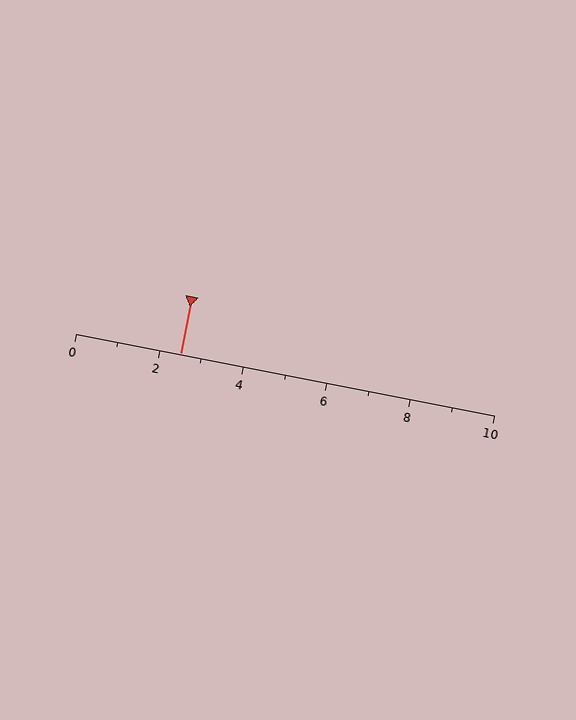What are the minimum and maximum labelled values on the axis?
The axis runs from 0 to 10.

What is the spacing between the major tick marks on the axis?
The major ticks are spaced 2 apart.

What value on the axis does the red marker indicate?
The marker indicates approximately 2.5.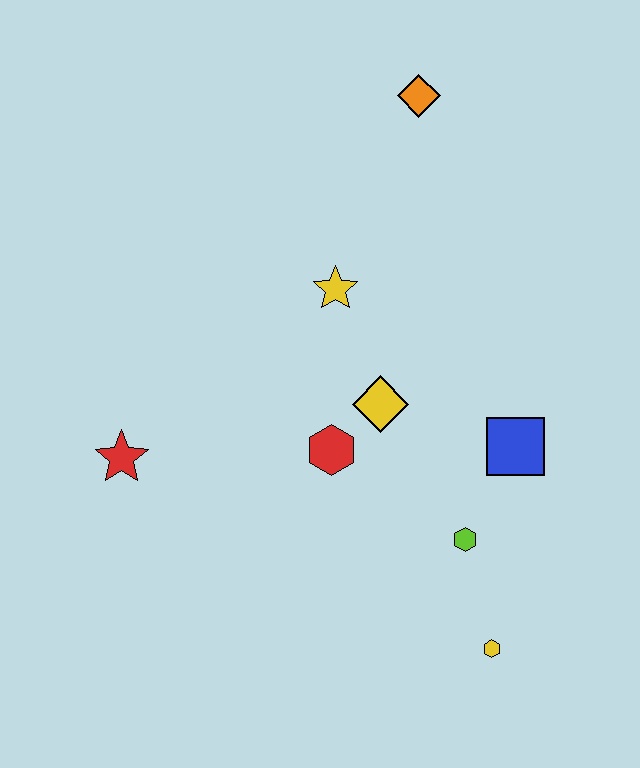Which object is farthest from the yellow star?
The yellow hexagon is farthest from the yellow star.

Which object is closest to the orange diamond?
The yellow star is closest to the orange diamond.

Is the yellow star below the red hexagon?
No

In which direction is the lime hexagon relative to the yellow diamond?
The lime hexagon is below the yellow diamond.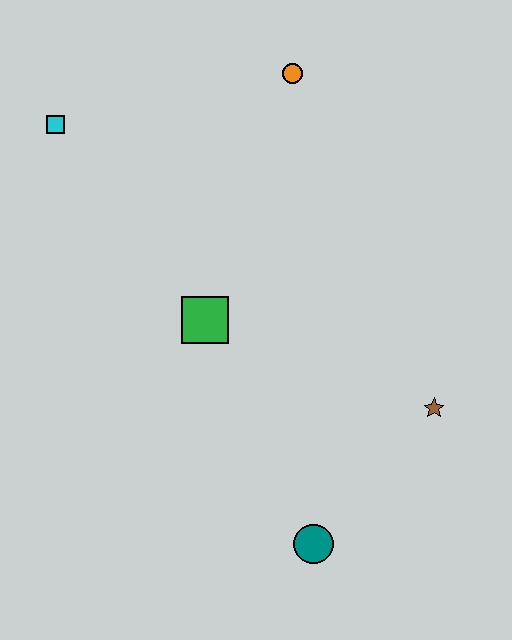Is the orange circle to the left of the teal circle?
Yes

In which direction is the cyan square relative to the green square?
The cyan square is above the green square.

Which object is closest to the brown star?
The teal circle is closest to the brown star.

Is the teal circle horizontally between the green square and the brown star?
Yes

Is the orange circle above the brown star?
Yes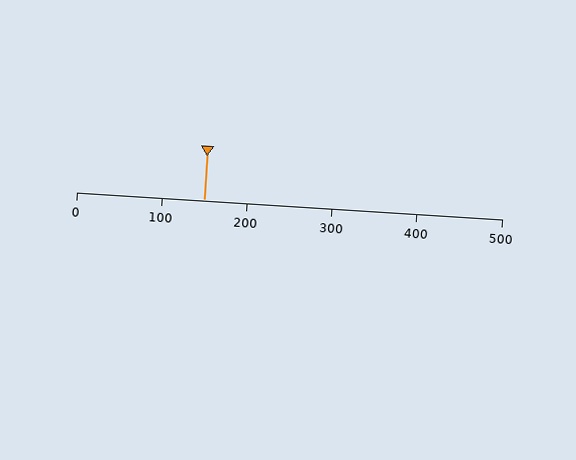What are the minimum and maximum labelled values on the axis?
The axis runs from 0 to 500.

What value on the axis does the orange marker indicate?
The marker indicates approximately 150.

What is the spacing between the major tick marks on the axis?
The major ticks are spaced 100 apart.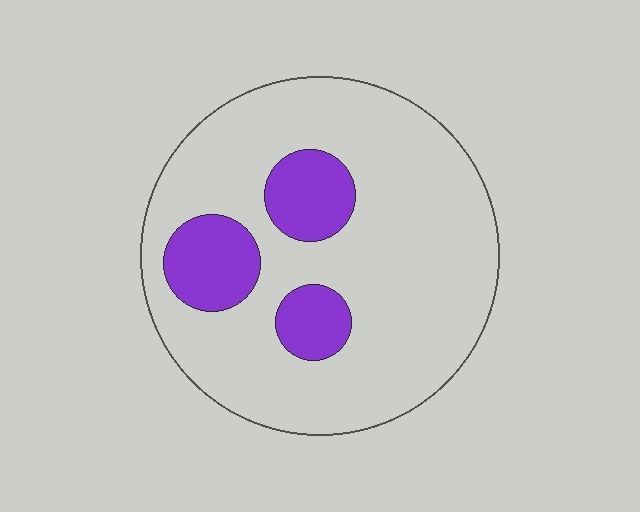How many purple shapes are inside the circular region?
3.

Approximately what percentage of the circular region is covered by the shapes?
Approximately 20%.